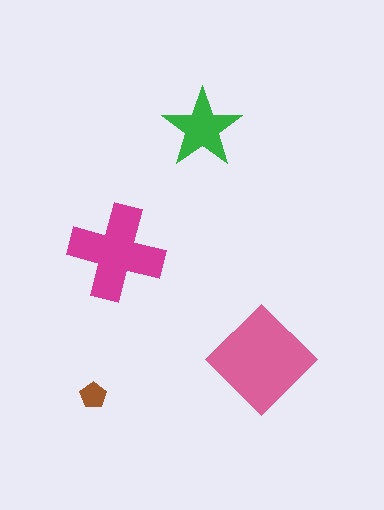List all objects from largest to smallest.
The pink diamond, the magenta cross, the green star, the brown pentagon.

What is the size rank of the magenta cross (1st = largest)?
2nd.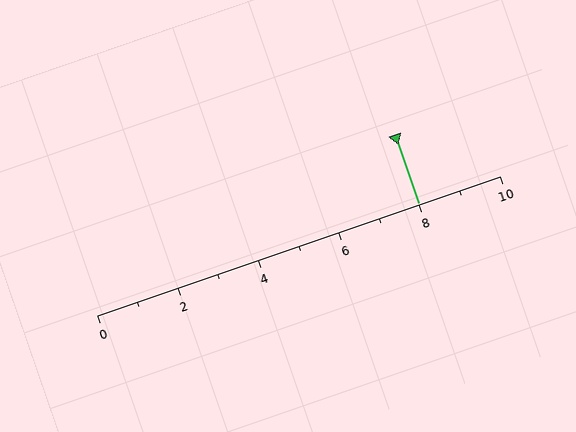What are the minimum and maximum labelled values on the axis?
The axis runs from 0 to 10.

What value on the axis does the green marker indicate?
The marker indicates approximately 8.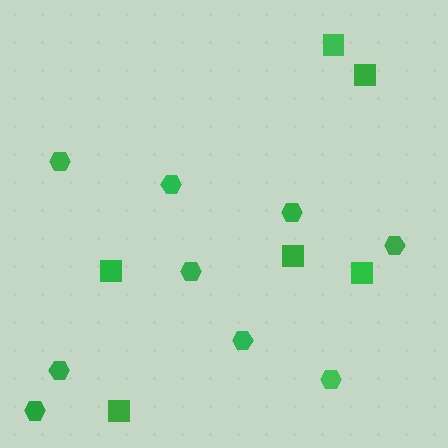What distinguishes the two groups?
There are 2 groups: one group of hexagons (9) and one group of squares (6).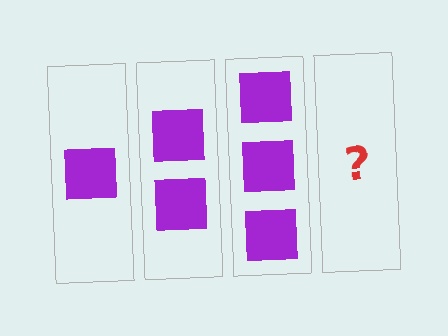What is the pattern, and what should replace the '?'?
The pattern is that each step adds one more square. The '?' should be 4 squares.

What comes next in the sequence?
The next element should be 4 squares.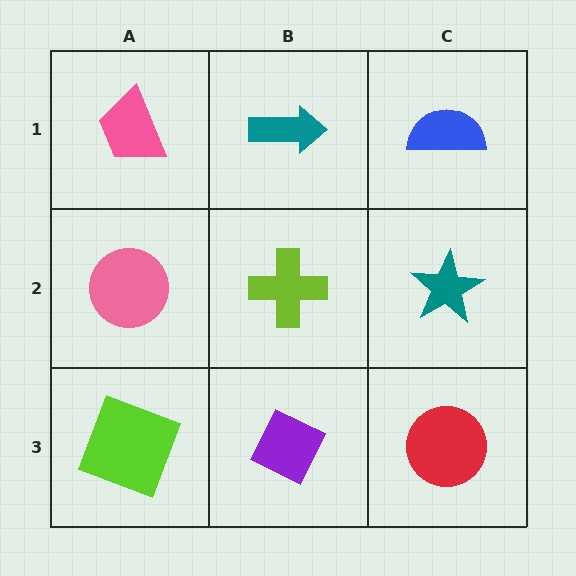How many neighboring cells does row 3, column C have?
2.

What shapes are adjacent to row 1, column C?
A teal star (row 2, column C), a teal arrow (row 1, column B).